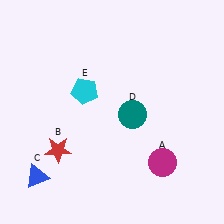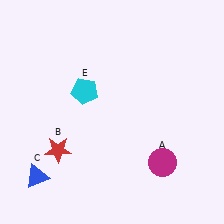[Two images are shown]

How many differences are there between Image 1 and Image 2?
There is 1 difference between the two images.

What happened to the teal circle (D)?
The teal circle (D) was removed in Image 2. It was in the bottom-right area of Image 1.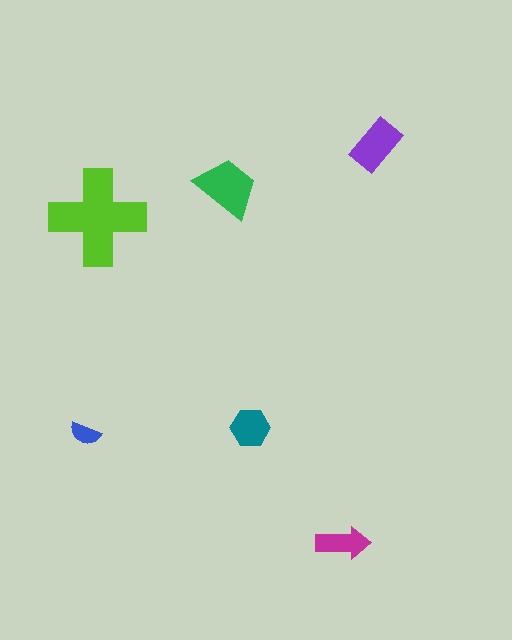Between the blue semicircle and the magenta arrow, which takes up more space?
The magenta arrow.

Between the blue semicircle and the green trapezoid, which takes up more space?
The green trapezoid.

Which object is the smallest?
The blue semicircle.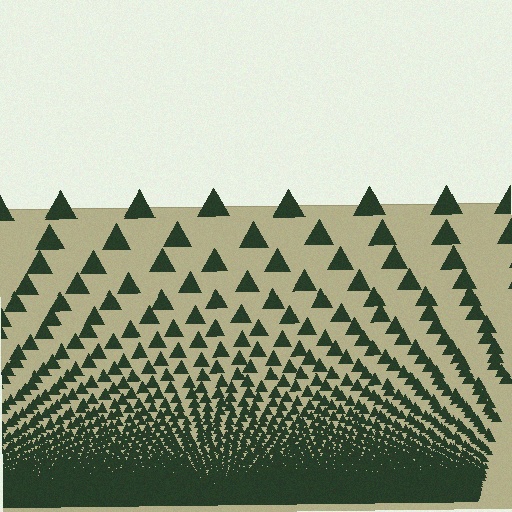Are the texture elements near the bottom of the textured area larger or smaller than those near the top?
Smaller. The gradient is inverted — elements near the bottom are smaller and denser.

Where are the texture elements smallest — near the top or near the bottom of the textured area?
Near the bottom.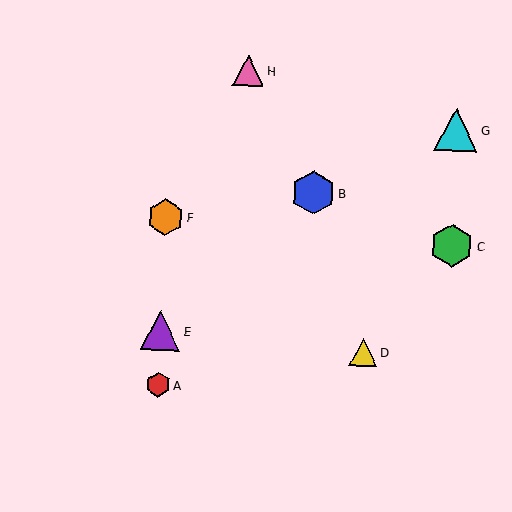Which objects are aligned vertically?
Objects A, E, F are aligned vertically.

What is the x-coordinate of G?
Object G is at x≈456.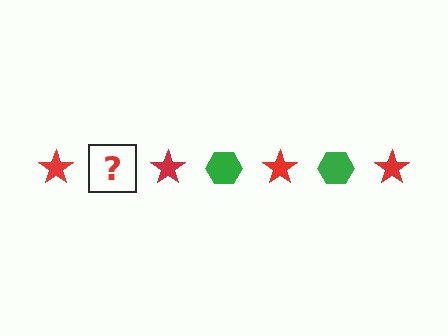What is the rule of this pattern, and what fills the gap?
The rule is that the pattern alternates between red star and green hexagon. The gap should be filled with a green hexagon.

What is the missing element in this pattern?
The missing element is a green hexagon.